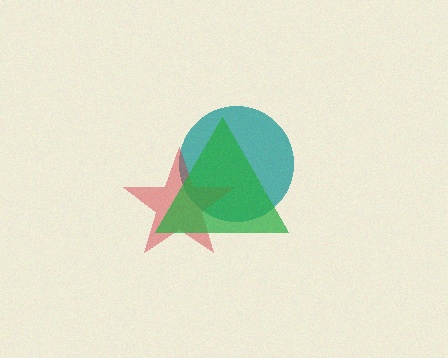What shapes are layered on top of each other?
The layered shapes are: a teal circle, a red star, a green triangle.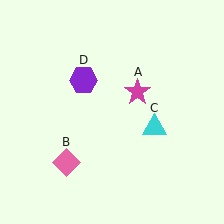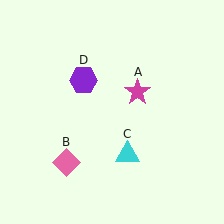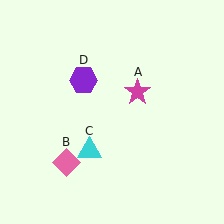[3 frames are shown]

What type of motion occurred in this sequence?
The cyan triangle (object C) rotated clockwise around the center of the scene.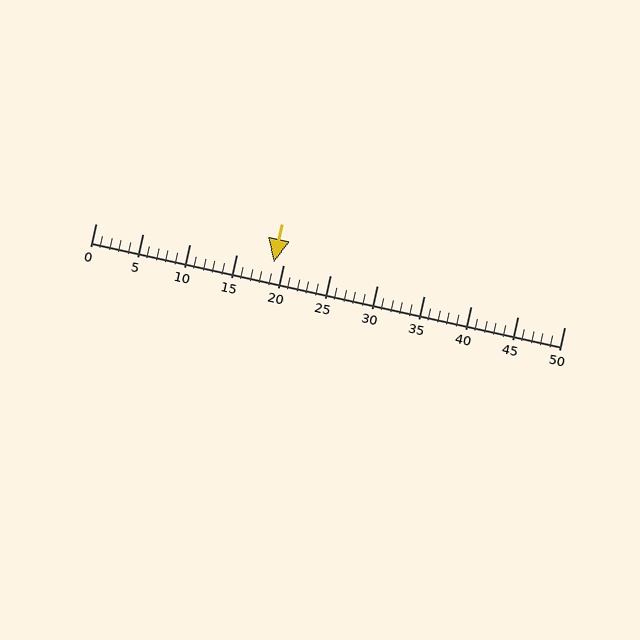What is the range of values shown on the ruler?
The ruler shows values from 0 to 50.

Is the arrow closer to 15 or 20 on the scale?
The arrow is closer to 20.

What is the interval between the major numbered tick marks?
The major tick marks are spaced 5 units apart.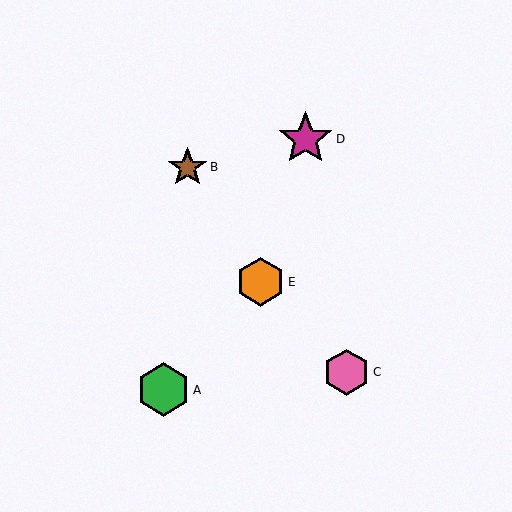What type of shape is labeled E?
Shape E is an orange hexagon.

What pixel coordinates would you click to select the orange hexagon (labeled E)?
Click at (260, 282) to select the orange hexagon E.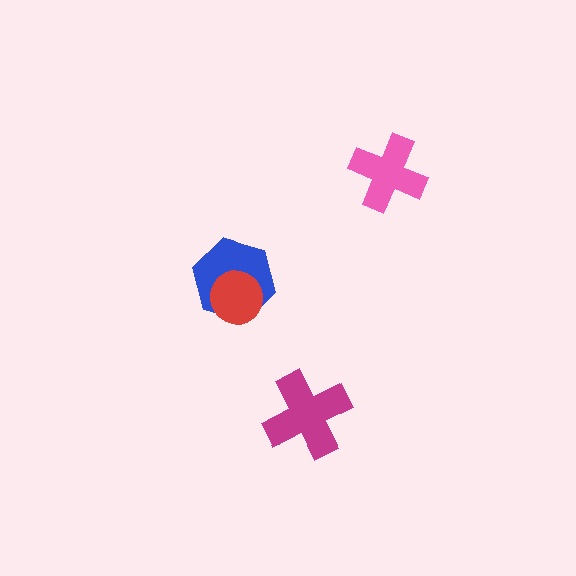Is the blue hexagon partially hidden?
Yes, it is partially covered by another shape.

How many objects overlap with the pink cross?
0 objects overlap with the pink cross.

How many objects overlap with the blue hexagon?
1 object overlaps with the blue hexagon.